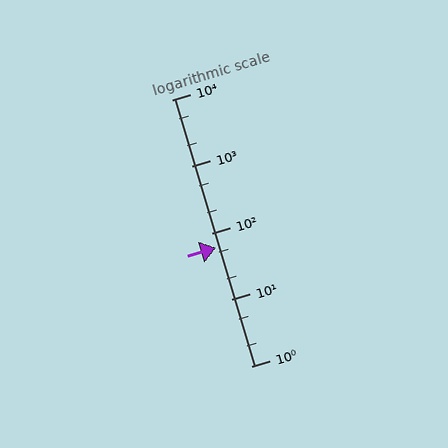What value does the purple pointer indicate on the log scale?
The pointer indicates approximately 60.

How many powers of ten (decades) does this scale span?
The scale spans 4 decades, from 1 to 10000.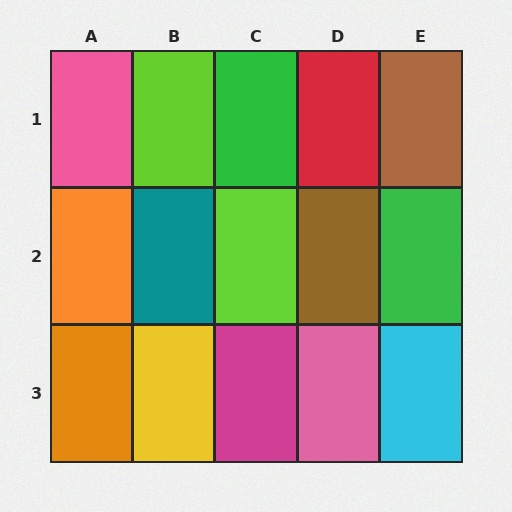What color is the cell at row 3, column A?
Orange.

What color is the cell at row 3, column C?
Magenta.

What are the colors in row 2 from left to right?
Orange, teal, lime, brown, green.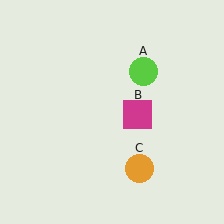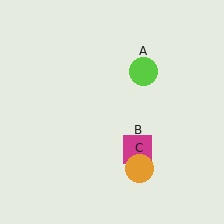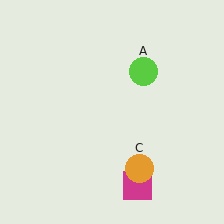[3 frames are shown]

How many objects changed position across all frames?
1 object changed position: magenta square (object B).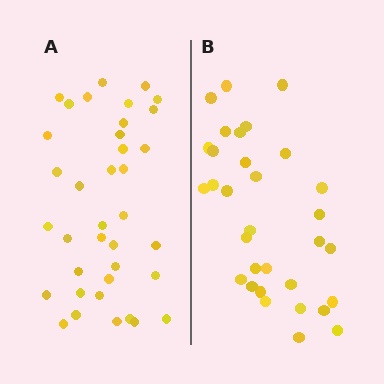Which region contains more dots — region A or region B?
Region A (the left region) has more dots.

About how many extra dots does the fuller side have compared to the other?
Region A has about 5 more dots than region B.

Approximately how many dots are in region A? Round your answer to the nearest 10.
About 40 dots. (The exact count is 37, which rounds to 40.)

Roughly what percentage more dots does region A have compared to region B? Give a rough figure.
About 15% more.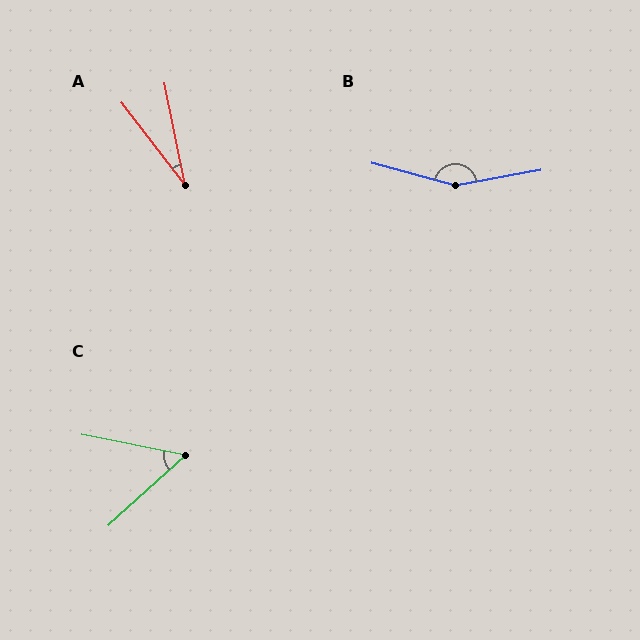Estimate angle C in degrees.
Approximately 53 degrees.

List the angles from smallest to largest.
A (26°), C (53°), B (155°).